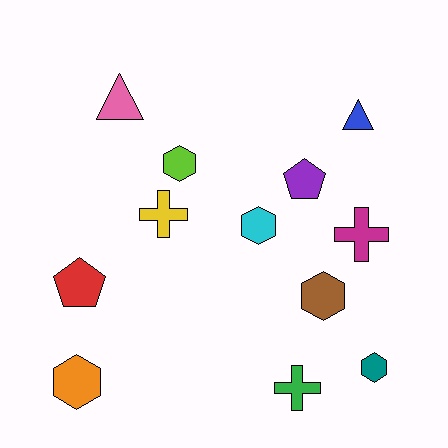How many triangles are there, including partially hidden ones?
There are 2 triangles.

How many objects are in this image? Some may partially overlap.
There are 12 objects.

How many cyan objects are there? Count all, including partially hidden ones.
There is 1 cyan object.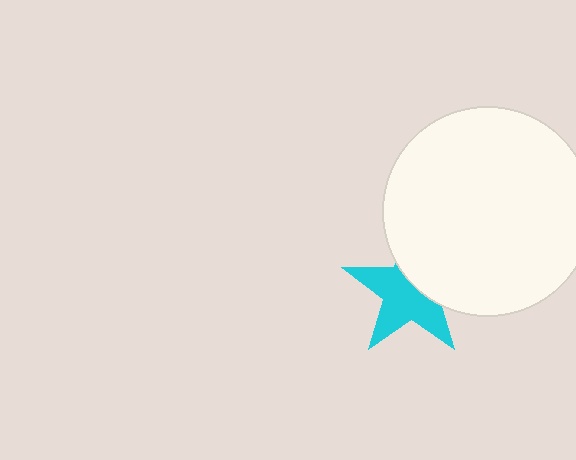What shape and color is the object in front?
The object in front is a white circle.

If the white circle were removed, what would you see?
You would see the complete cyan star.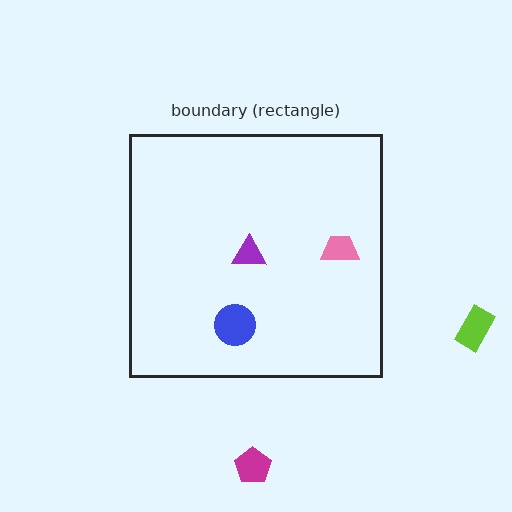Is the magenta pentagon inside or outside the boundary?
Outside.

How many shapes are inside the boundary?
3 inside, 2 outside.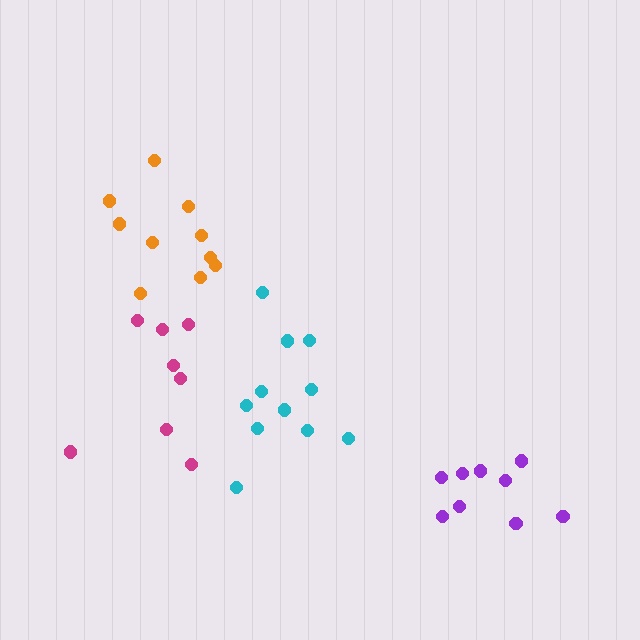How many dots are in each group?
Group 1: 11 dots, Group 2: 10 dots, Group 3: 9 dots, Group 4: 8 dots (38 total).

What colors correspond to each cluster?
The clusters are colored: cyan, orange, purple, magenta.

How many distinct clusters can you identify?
There are 4 distinct clusters.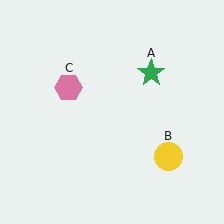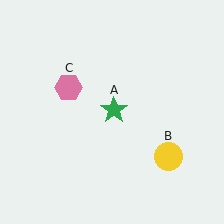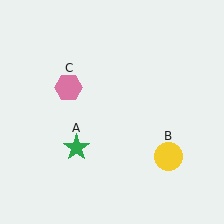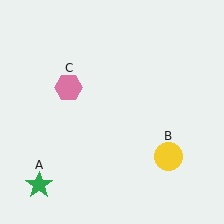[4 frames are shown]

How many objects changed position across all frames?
1 object changed position: green star (object A).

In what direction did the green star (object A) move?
The green star (object A) moved down and to the left.